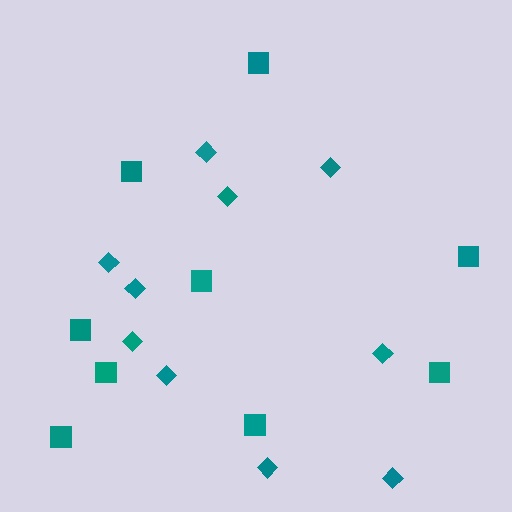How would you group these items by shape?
There are 2 groups: one group of squares (9) and one group of diamonds (10).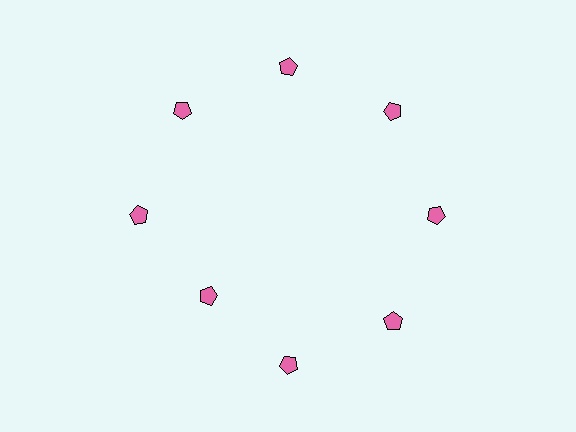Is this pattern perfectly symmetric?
No. The 8 pink pentagons are arranged in a ring, but one element near the 8 o'clock position is pulled inward toward the center, breaking the 8-fold rotational symmetry.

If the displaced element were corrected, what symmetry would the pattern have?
It would have 8-fold rotational symmetry — the pattern would map onto itself every 45 degrees.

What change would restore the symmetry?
The symmetry would be restored by moving it outward, back onto the ring so that all 8 pentagons sit at equal angles and equal distance from the center.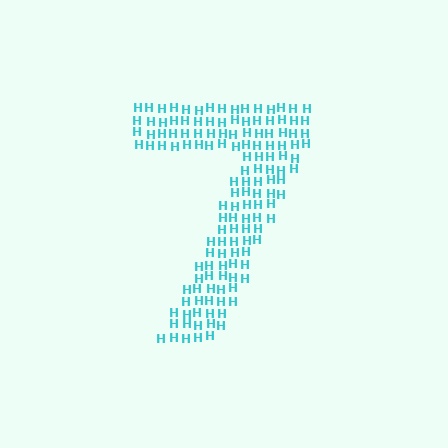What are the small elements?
The small elements are letter H's.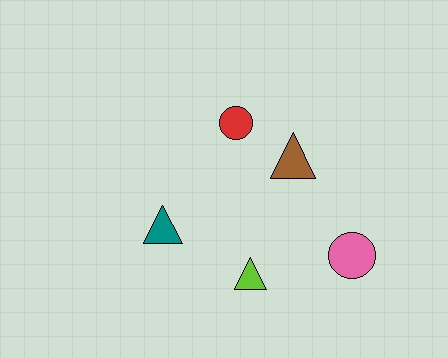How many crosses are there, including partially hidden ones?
There are no crosses.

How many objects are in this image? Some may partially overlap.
There are 5 objects.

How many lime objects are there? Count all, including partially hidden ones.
There is 1 lime object.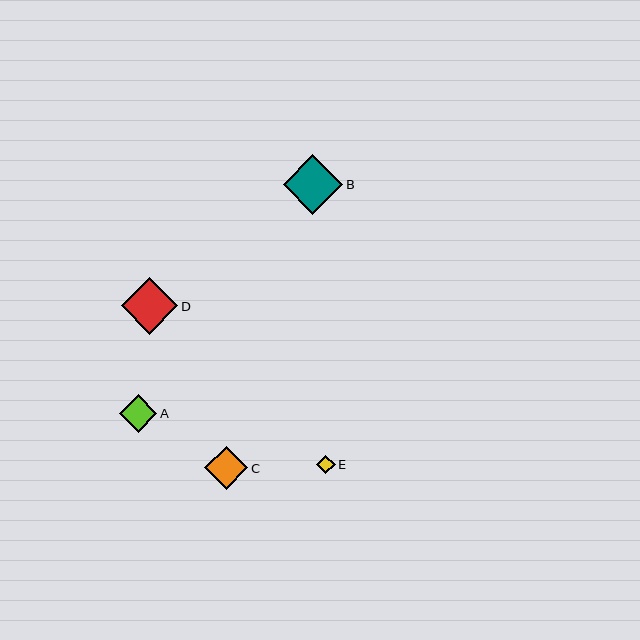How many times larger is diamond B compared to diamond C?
Diamond B is approximately 1.4 times the size of diamond C.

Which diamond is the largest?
Diamond B is the largest with a size of approximately 60 pixels.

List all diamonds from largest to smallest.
From largest to smallest: B, D, C, A, E.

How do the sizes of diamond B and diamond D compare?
Diamond B and diamond D are approximately the same size.